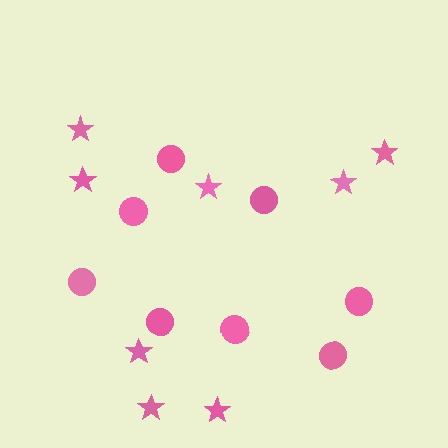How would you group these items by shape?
There are 2 groups: one group of circles (8) and one group of stars (8).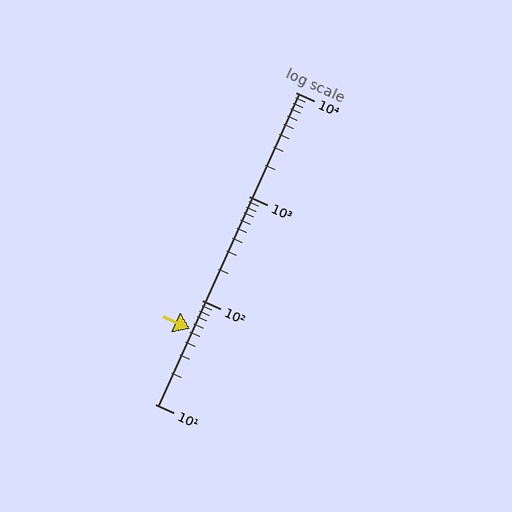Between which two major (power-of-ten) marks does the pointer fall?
The pointer is between 10 and 100.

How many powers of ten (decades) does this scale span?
The scale spans 3 decades, from 10 to 10000.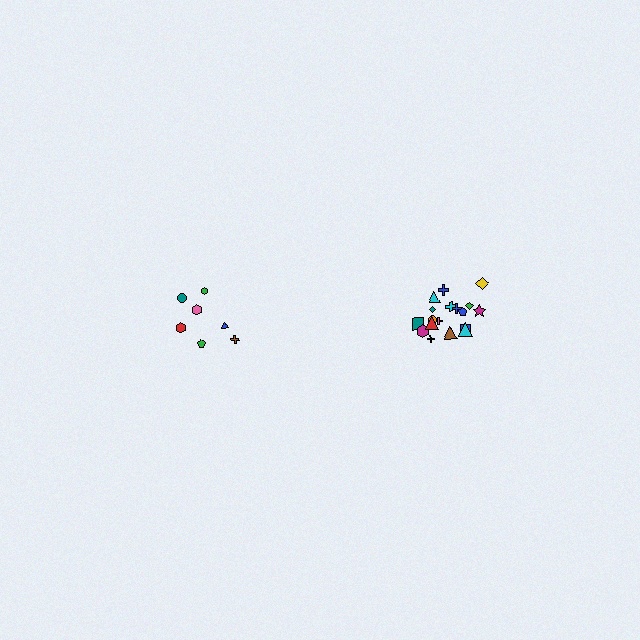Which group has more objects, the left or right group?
The right group.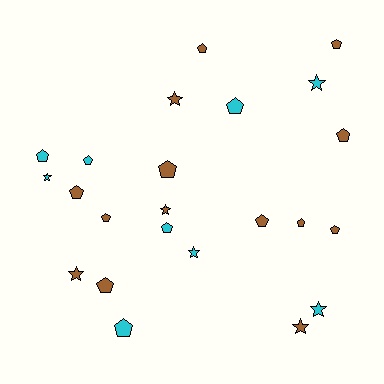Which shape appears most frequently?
Pentagon, with 15 objects.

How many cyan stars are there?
There are 4 cyan stars.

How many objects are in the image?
There are 23 objects.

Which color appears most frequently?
Brown, with 14 objects.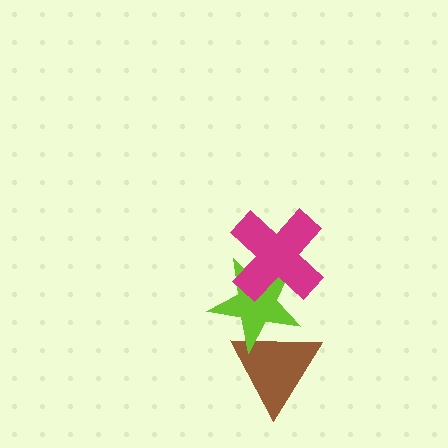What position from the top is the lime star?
The lime star is 2nd from the top.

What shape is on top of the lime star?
The magenta cross is on top of the lime star.